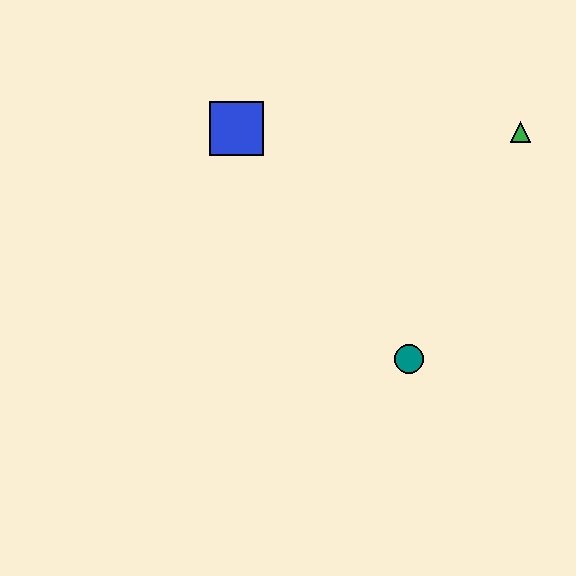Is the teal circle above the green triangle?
No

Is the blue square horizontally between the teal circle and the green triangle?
No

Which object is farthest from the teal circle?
The blue square is farthest from the teal circle.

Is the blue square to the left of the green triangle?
Yes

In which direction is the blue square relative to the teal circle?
The blue square is above the teal circle.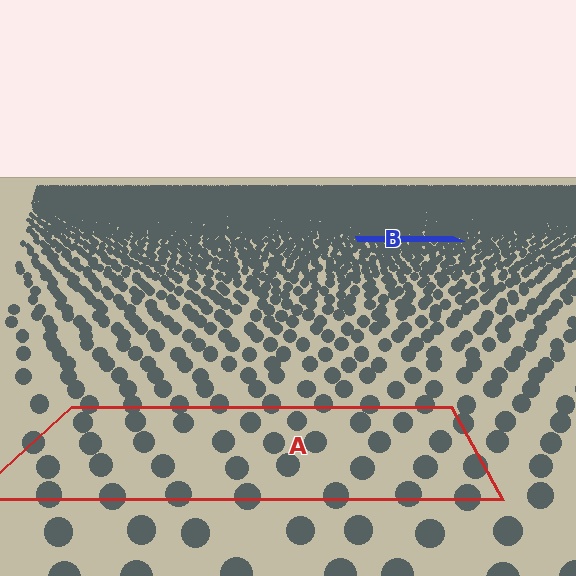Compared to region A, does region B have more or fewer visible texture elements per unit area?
Region B has more texture elements per unit area — they are packed more densely because it is farther away.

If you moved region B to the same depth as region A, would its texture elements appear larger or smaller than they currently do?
They would appear larger. At a closer depth, the same texture elements are projected at a bigger on-screen size.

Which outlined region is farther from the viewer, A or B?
Region B is farther from the viewer — the texture elements inside it appear smaller and more densely packed.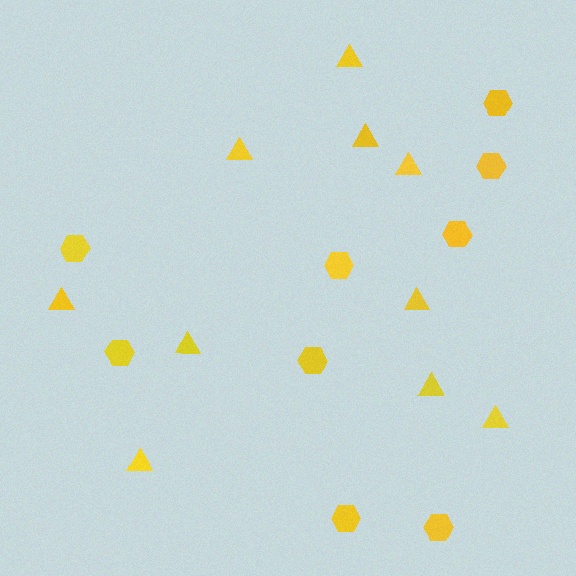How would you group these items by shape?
There are 2 groups: one group of triangles (10) and one group of hexagons (9).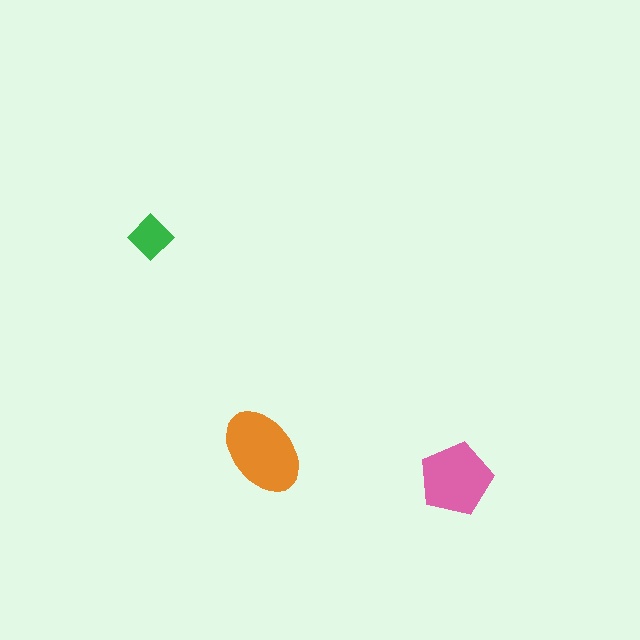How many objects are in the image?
There are 3 objects in the image.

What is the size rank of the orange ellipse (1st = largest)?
1st.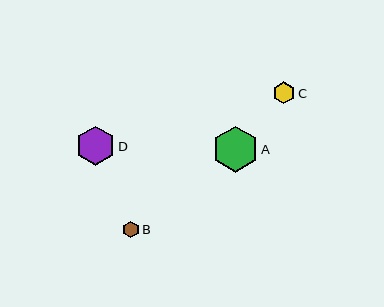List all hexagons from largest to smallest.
From largest to smallest: A, D, C, B.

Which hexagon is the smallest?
Hexagon B is the smallest with a size of approximately 17 pixels.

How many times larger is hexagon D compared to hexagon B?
Hexagon D is approximately 2.3 times the size of hexagon B.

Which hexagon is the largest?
Hexagon A is the largest with a size of approximately 46 pixels.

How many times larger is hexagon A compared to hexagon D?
Hexagon A is approximately 1.2 times the size of hexagon D.